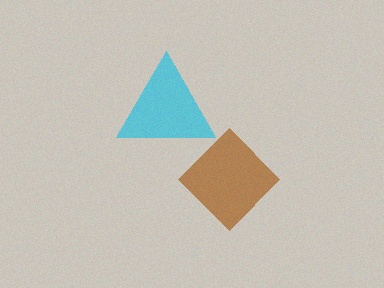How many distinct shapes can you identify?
There are 2 distinct shapes: a brown diamond, a cyan triangle.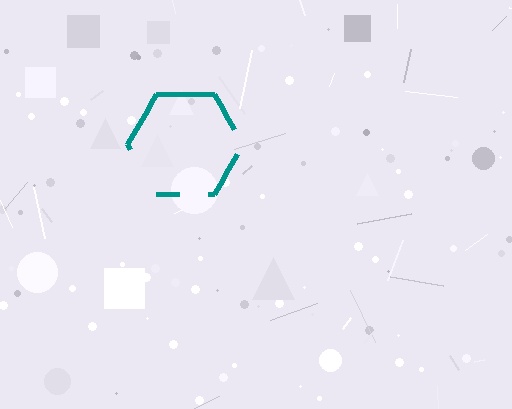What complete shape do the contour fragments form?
The contour fragments form a hexagon.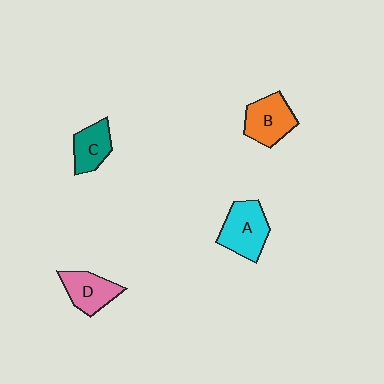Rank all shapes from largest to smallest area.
From largest to smallest: A (cyan), B (orange), D (pink), C (teal).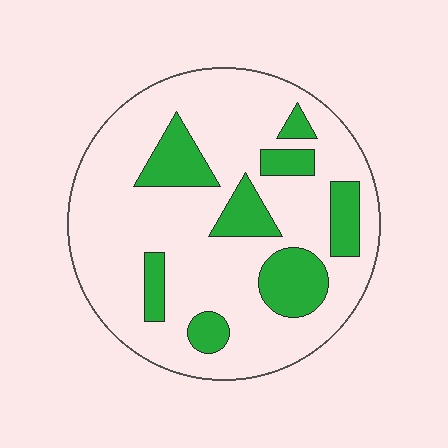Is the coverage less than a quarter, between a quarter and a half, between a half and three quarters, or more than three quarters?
Less than a quarter.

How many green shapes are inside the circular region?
8.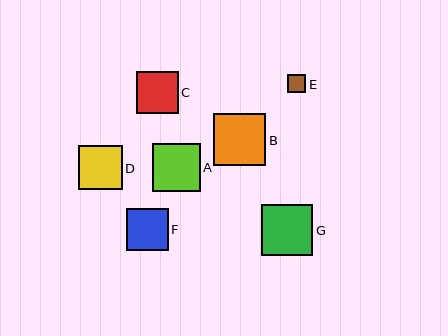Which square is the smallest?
Square E is the smallest with a size of approximately 19 pixels.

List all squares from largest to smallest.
From largest to smallest: B, G, A, D, F, C, E.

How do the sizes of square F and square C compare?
Square F and square C are approximately the same size.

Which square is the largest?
Square B is the largest with a size of approximately 52 pixels.